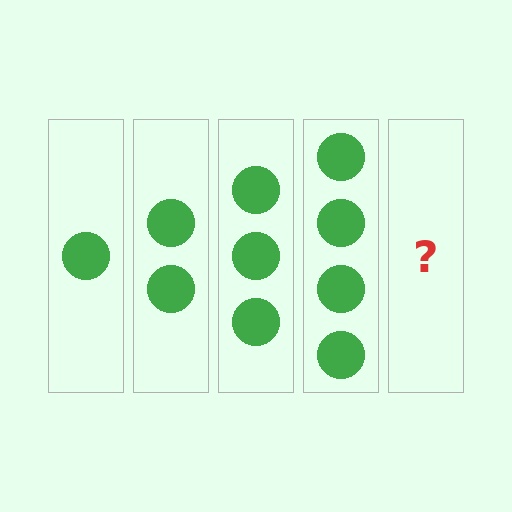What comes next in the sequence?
The next element should be 5 circles.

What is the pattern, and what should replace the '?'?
The pattern is that each step adds one more circle. The '?' should be 5 circles.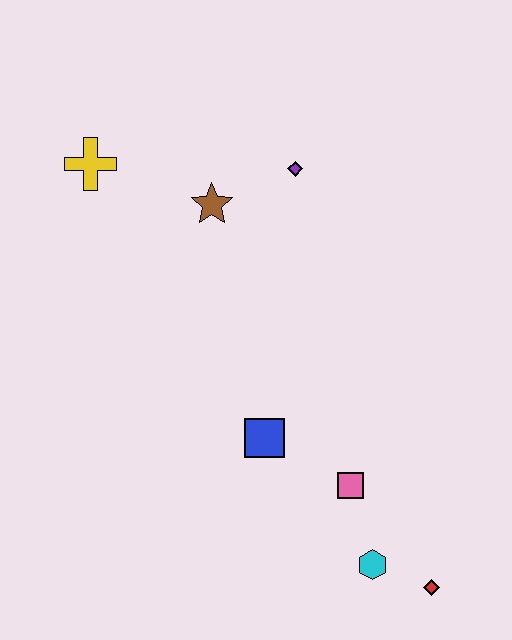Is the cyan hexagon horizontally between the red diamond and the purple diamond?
Yes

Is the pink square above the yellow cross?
No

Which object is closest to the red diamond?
The cyan hexagon is closest to the red diamond.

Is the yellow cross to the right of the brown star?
No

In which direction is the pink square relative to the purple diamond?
The pink square is below the purple diamond.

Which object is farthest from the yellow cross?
The red diamond is farthest from the yellow cross.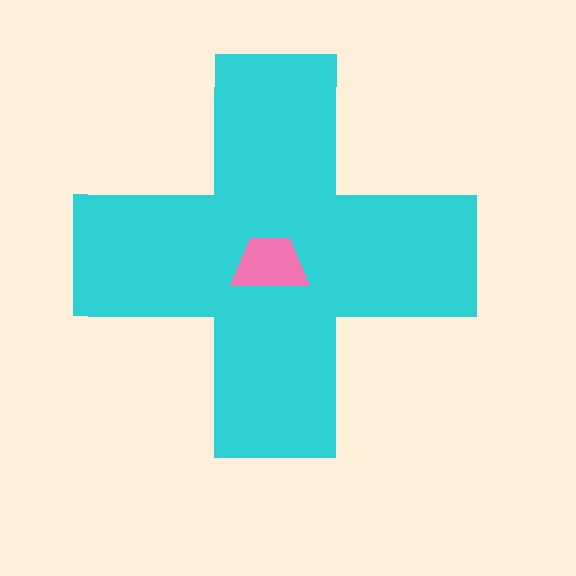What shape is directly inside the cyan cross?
The pink trapezoid.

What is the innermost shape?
The pink trapezoid.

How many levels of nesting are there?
2.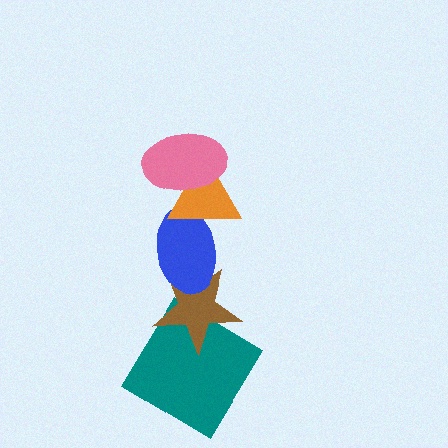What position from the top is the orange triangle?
The orange triangle is 2nd from the top.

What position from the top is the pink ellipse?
The pink ellipse is 1st from the top.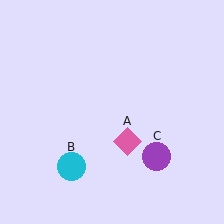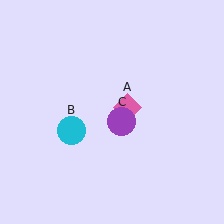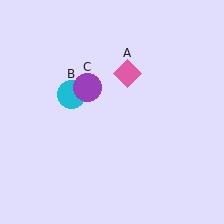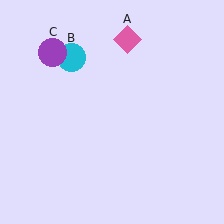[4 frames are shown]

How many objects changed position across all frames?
3 objects changed position: pink diamond (object A), cyan circle (object B), purple circle (object C).